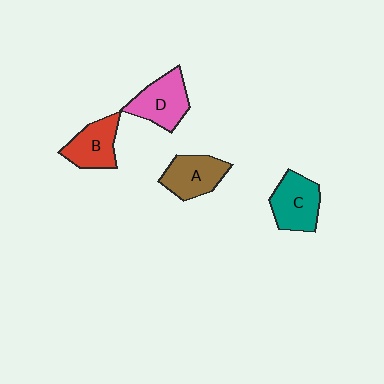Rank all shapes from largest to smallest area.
From largest to smallest: D (pink), C (teal), A (brown), B (red).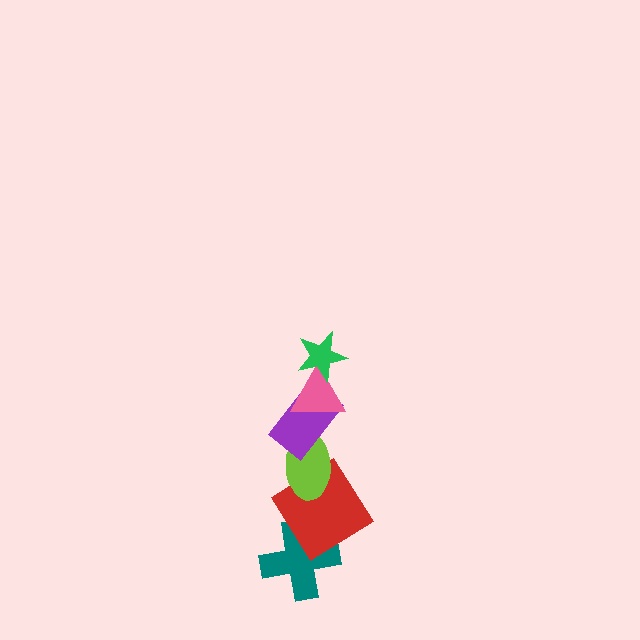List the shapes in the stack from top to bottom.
From top to bottom: the green star, the pink triangle, the purple rectangle, the lime ellipse, the red diamond, the teal cross.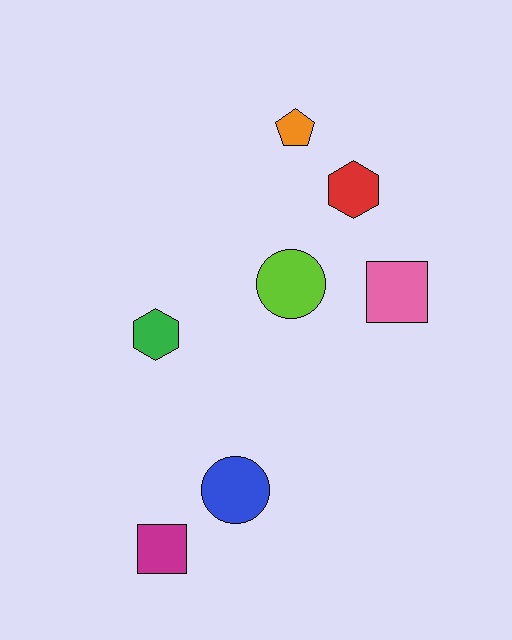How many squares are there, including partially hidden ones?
There are 2 squares.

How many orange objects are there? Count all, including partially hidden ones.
There is 1 orange object.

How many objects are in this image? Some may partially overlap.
There are 7 objects.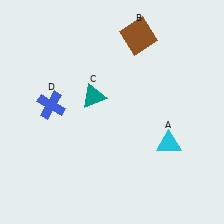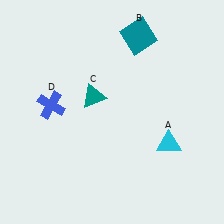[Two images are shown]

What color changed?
The square (B) changed from brown in Image 1 to teal in Image 2.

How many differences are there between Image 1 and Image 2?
There is 1 difference between the two images.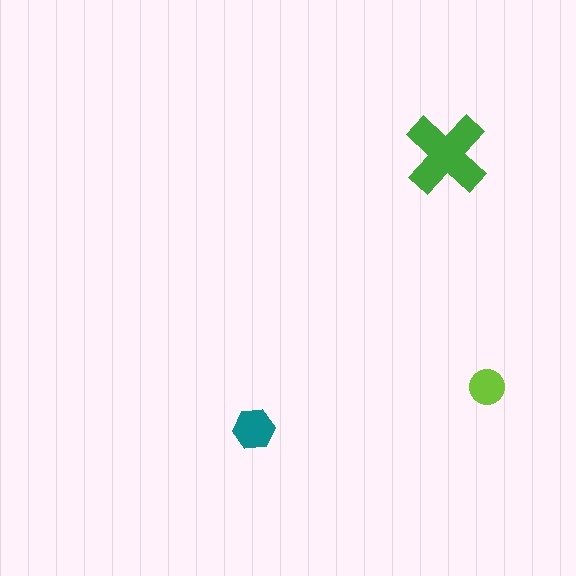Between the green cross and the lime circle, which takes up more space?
The green cross.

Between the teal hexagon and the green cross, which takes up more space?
The green cross.